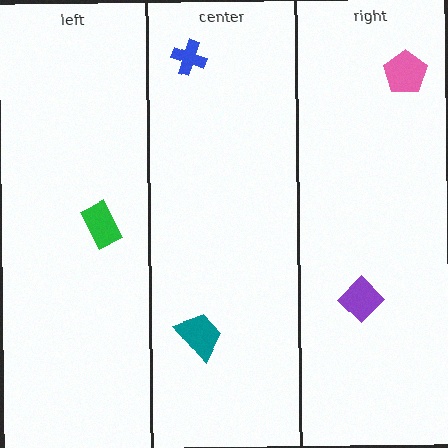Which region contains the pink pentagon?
The right region.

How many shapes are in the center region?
2.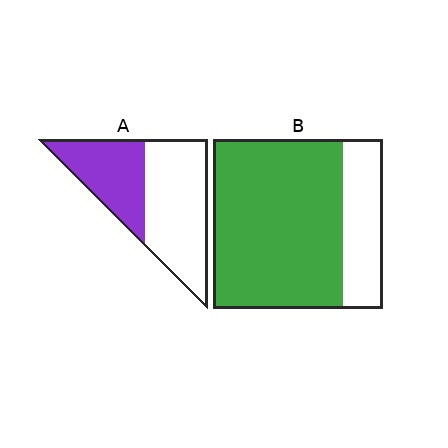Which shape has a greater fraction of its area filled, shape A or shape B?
Shape B.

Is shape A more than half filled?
No.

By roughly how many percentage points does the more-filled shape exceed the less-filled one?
By roughly 35 percentage points (B over A).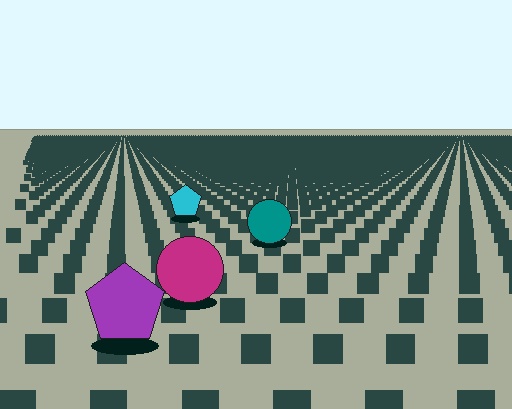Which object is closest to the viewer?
The purple pentagon is closest. The texture marks near it are larger and more spread out.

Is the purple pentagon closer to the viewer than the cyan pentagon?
Yes. The purple pentagon is closer — you can tell from the texture gradient: the ground texture is coarser near it.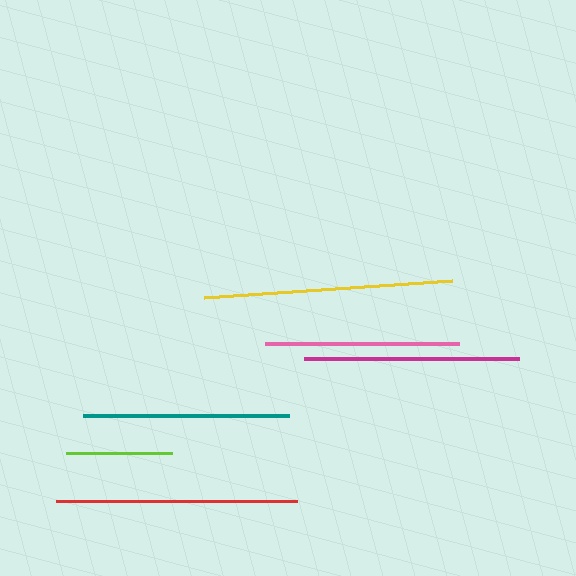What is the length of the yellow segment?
The yellow segment is approximately 249 pixels long.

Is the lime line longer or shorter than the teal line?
The teal line is longer than the lime line.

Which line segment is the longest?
The yellow line is the longest at approximately 249 pixels.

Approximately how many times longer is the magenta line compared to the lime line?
The magenta line is approximately 2.0 times the length of the lime line.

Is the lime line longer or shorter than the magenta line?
The magenta line is longer than the lime line.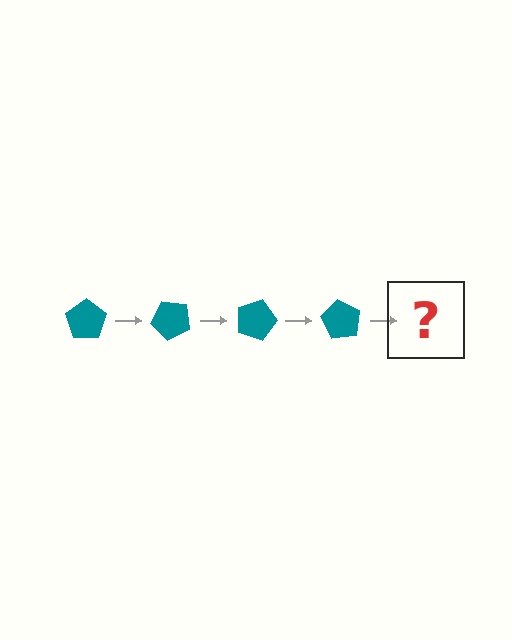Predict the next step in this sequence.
The next step is a teal pentagon rotated 180 degrees.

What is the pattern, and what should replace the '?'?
The pattern is that the pentagon rotates 45 degrees each step. The '?' should be a teal pentagon rotated 180 degrees.